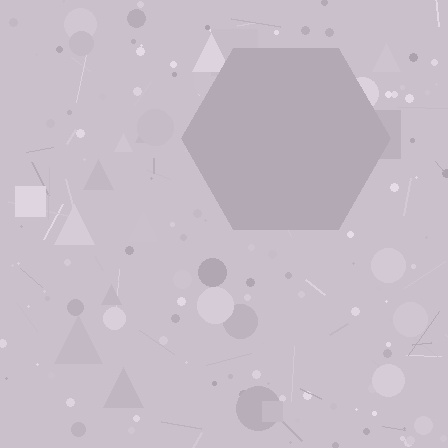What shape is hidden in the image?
A hexagon is hidden in the image.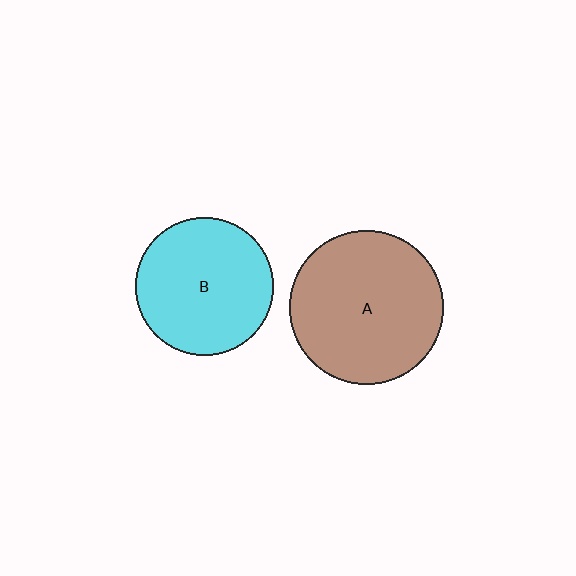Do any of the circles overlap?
No, none of the circles overlap.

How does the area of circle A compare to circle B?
Approximately 1.3 times.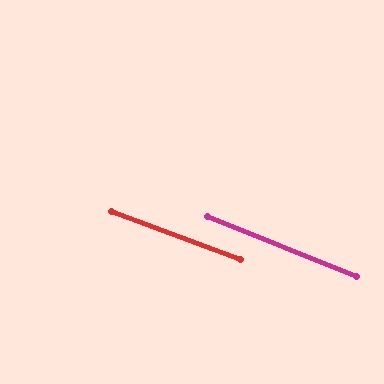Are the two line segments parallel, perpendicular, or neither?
Parallel — their directions differ by only 1.3°.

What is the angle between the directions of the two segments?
Approximately 1 degree.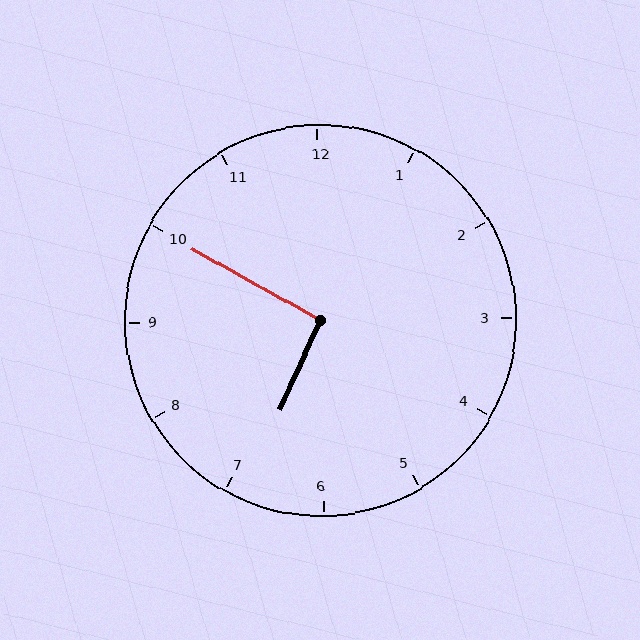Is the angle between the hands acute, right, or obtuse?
It is right.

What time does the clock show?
6:50.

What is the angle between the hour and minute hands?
Approximately 95 degrees.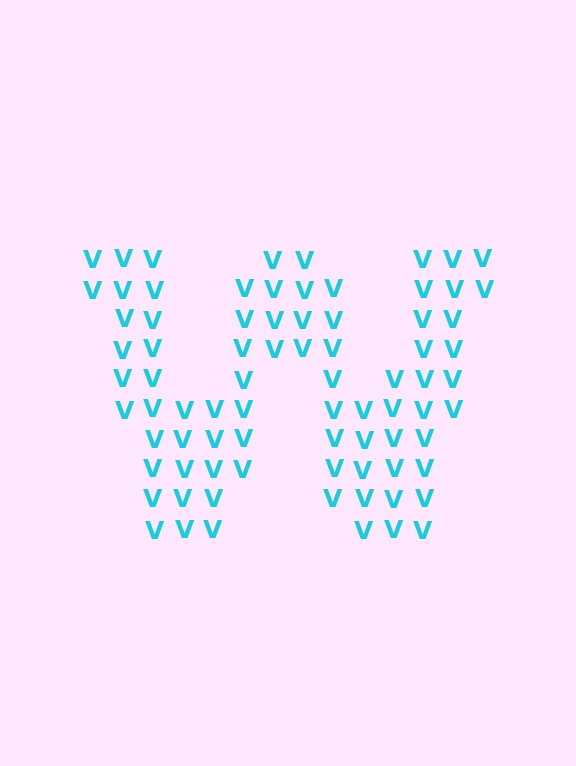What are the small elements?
The small elements are letter V's.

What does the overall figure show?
The overall figure shows the letter W.